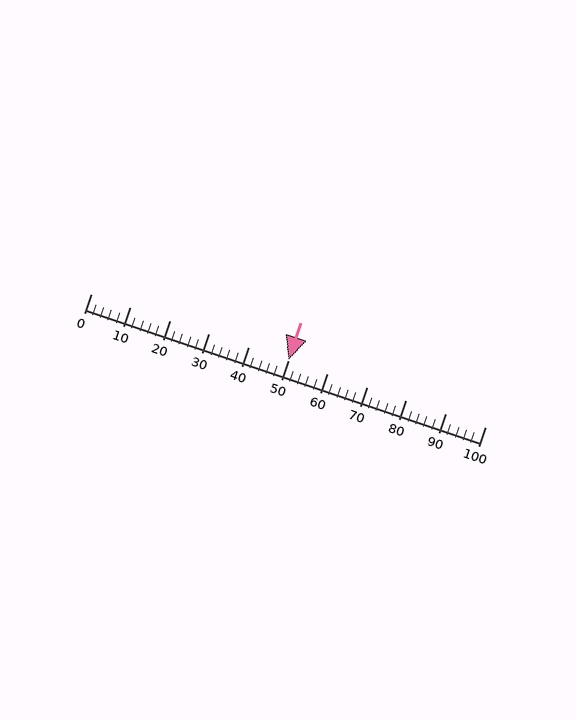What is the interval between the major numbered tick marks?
The major tick marks are spaced 10 units apart.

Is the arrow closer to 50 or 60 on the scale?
The arrow is closer to 50.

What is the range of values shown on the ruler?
The ruler shows values from 0 to 100.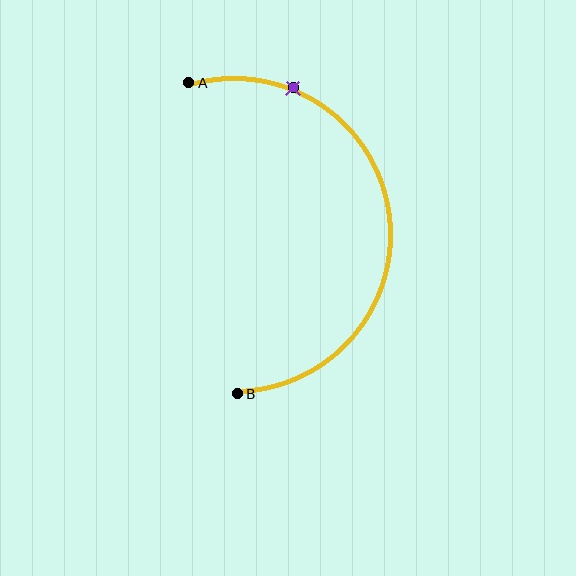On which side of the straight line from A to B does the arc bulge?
The arc bulges to the right of the straight line connecting A and B.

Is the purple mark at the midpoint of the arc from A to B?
No. The purple mark lies on the arc but is closer to endpoint A. The arc midpoint would be at the point on the curve equidistant along the arc from both A and B.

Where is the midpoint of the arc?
The arc midpoint is the point on the curve farthest from the straight line joining A and B. It sits to the right of that line.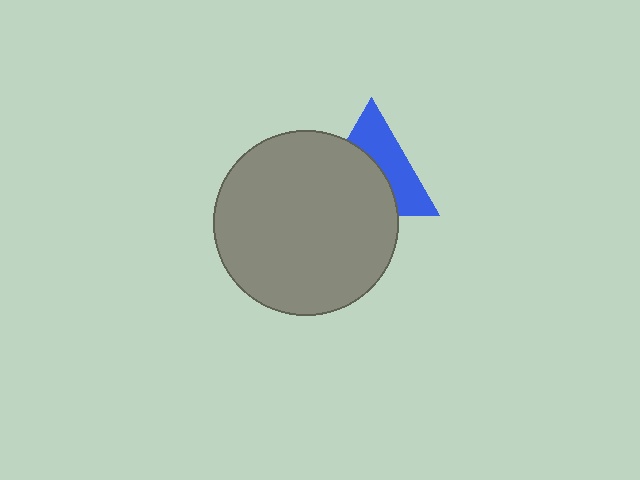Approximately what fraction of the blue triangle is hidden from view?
Roughly 54% of the blue triangle is hidden behind the gray circle.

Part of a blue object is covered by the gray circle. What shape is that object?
It is a triangle.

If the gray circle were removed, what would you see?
You would see the complete blue triangle.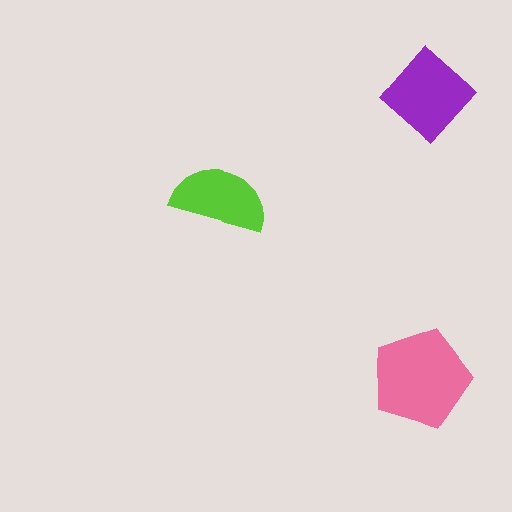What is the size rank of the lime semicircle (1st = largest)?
3rd.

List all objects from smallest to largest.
The lime semicircle, the purple diamond, the pink pentagon.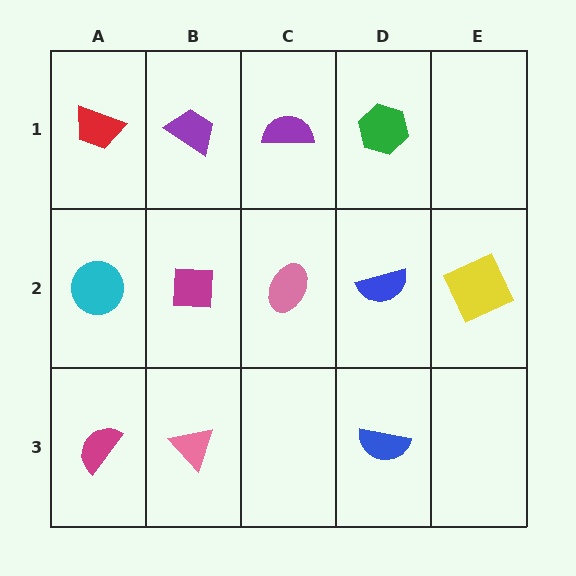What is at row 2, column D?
A blue semicircle.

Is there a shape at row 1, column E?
No, that cell is empty.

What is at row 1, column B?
A purple trapezoid.